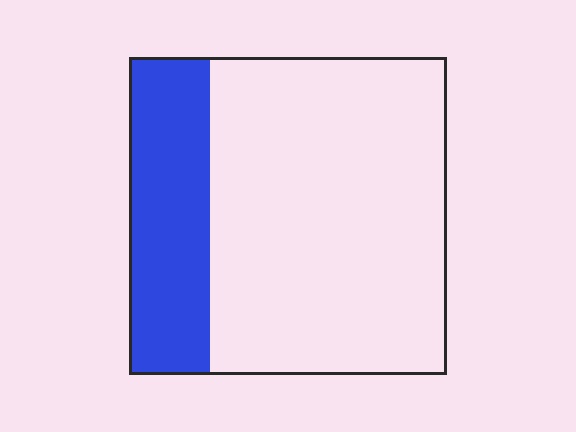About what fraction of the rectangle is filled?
About one quarter (1/4).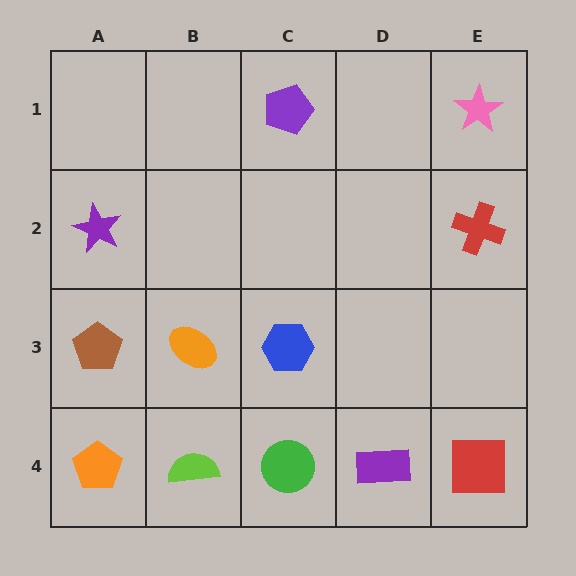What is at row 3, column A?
A brown pentagon.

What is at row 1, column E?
A pink star.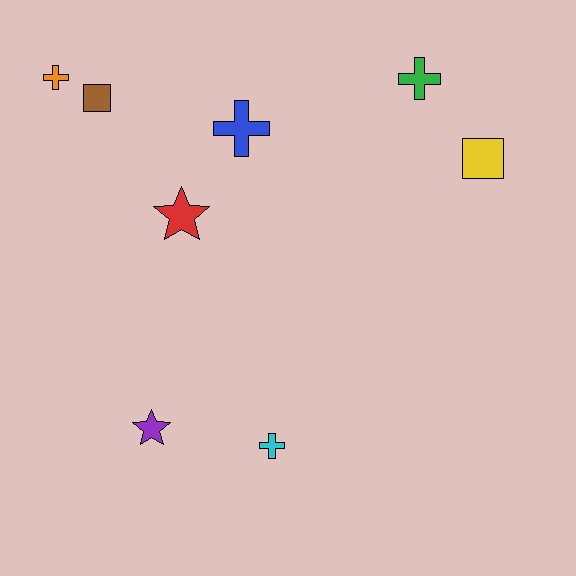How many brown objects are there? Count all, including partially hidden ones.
There is 1 brown object.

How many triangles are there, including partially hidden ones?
There are no triangles.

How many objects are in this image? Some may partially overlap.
There are 8 objects.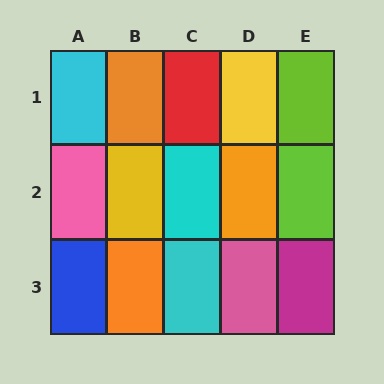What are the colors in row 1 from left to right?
Cyan, orange, red, yellow, lime.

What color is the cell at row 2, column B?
Yellow.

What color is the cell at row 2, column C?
Cyan.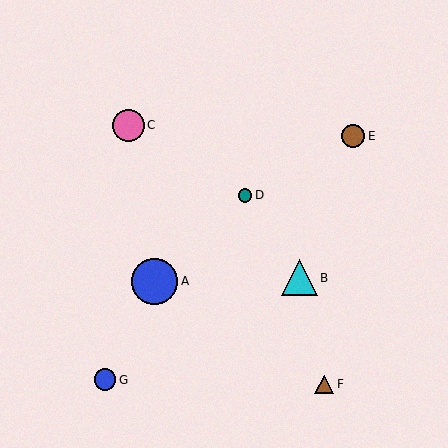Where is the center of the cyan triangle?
The center of the cyan triangle is at (299, 278).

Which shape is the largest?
The blue circle (labeled A) is the largest.